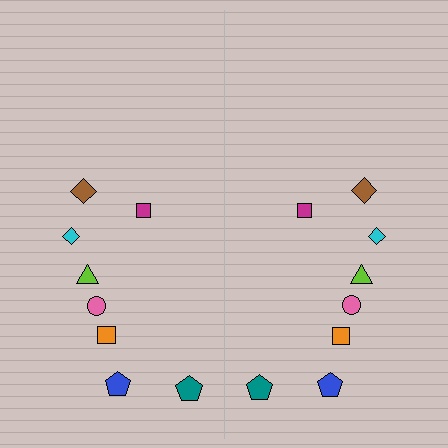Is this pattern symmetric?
Yes, this pattern has bilateral (reflection) symmetry.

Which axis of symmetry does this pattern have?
The pattern has a vertical axis of symmetry running through the center of the image.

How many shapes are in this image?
There are 16 shapes in this image.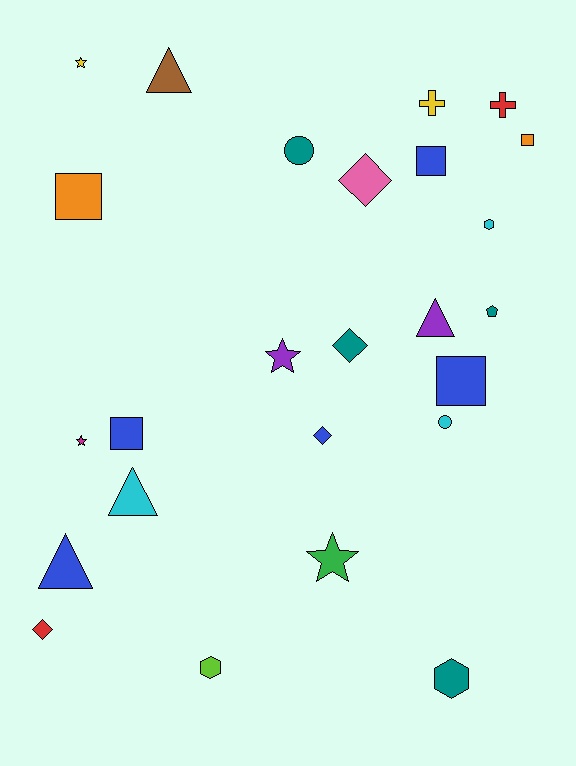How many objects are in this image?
There are 25 objects.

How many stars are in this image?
There are 4 stars.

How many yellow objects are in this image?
There are 2 yellow objects.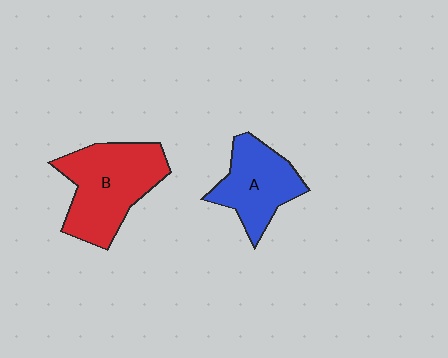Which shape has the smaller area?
Shape A (blue).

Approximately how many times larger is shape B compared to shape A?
Approximately 1.4 times.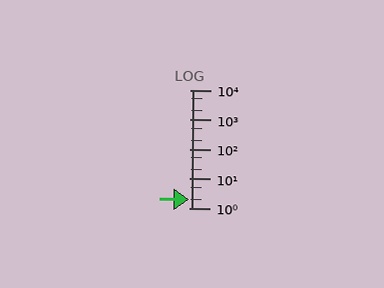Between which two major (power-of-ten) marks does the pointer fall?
The pointer is between 1 and 10.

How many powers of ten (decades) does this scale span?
The scale spans 4 decades, from 1 to 10000.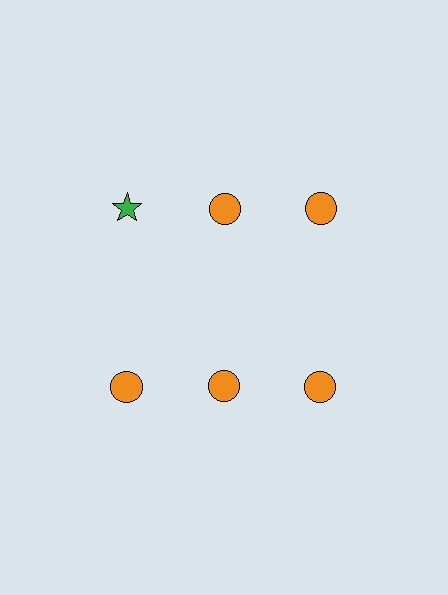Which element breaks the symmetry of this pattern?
The green star in the top row, leftmost column breaks the symmetry. All other shapes are orange circles.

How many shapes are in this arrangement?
There are 6 shapes arranged in a grid pattern.